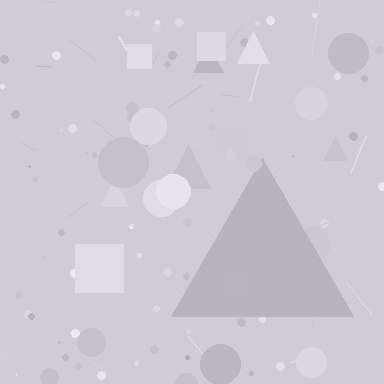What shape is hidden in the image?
A triangle is hidden in the image.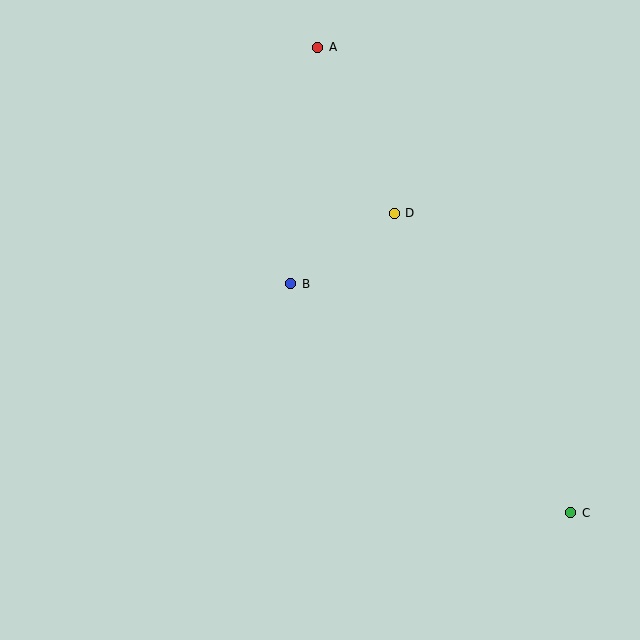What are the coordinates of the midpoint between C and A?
The midpoint between C and A is at (444, 280).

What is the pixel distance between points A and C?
The distance between A and C is 530 pixels.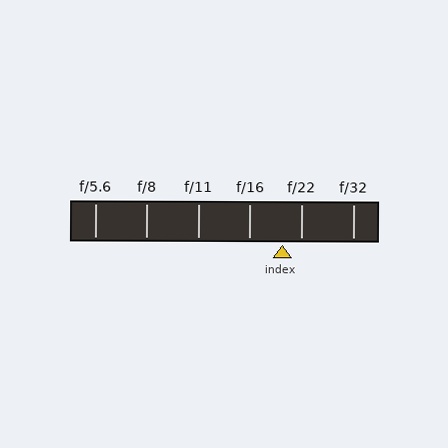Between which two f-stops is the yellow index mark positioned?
The index mark is between f/16 and f/22.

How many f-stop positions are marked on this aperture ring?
There are 6 f-stop positions marked.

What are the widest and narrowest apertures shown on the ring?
The widest aperture shown is f/5.6 and the narrowest is f/32.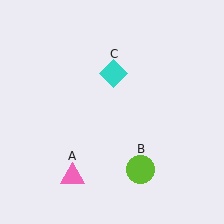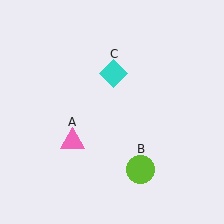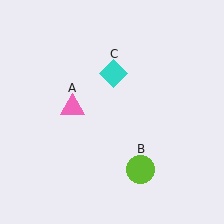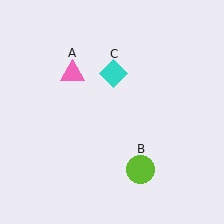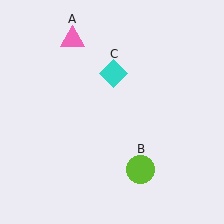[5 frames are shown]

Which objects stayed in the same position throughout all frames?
Lime circle (object B) and cyan diamond (object C) remained stationary.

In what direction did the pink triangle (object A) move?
The pink triangle (object A) moved up.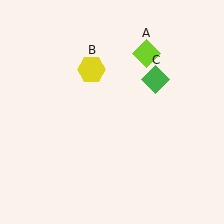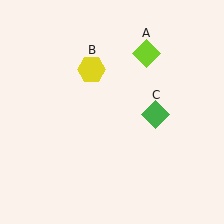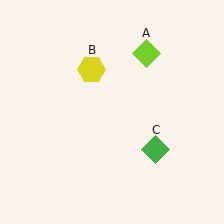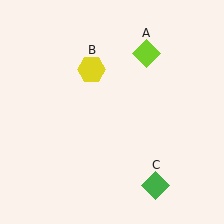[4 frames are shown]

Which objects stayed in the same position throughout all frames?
Lime diamond (object A) and yellow hexagon (object B) remained stationary.